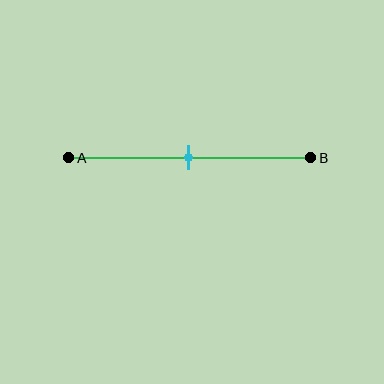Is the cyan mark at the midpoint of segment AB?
Yes, the mark is approximately at the midpoint.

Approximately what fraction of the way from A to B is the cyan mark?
The cyan mark is approximately 50% of the way from A to B.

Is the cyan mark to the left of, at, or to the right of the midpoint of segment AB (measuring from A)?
The cyan mark is approximately at the midpoint of segment AB.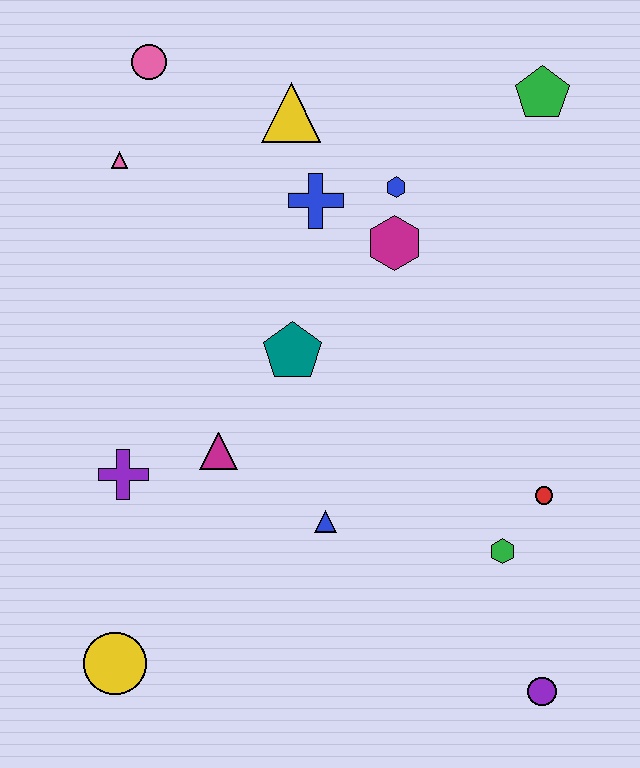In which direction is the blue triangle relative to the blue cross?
The blue triangle is below the blue cross.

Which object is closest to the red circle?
The green hexagon is closest to the red circle.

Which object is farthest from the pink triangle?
The purple circle is farthest from the pink triangle.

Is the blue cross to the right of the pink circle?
Yes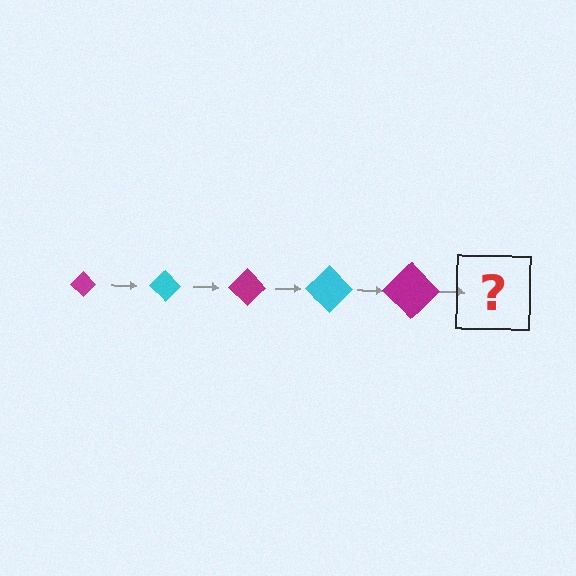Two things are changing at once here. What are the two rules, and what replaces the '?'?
The two rules are that the diamond grows larger each step and the color cycles through magenta and cyan. The '?' should be a cyan diamond, larger than the previous one.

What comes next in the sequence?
The next element should be a cyan diamond, larger than the previous one.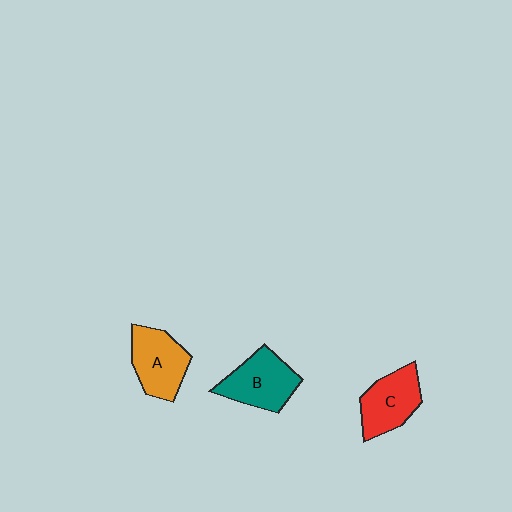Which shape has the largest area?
Shape B (teal).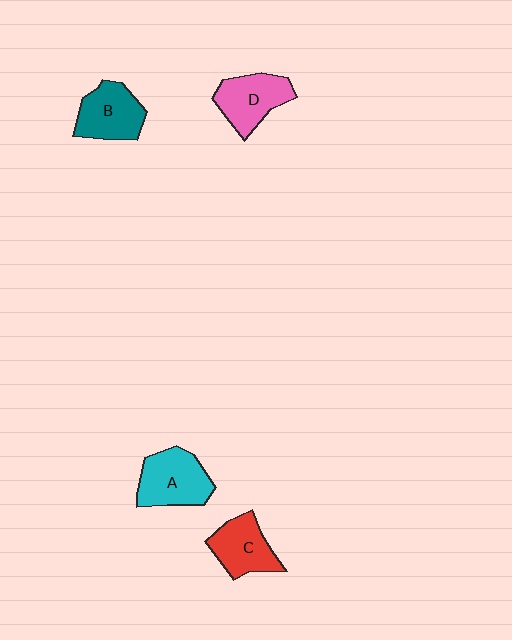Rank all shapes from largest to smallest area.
From largest to smallest: A (cyan), D (pink), B (teal), C (red).